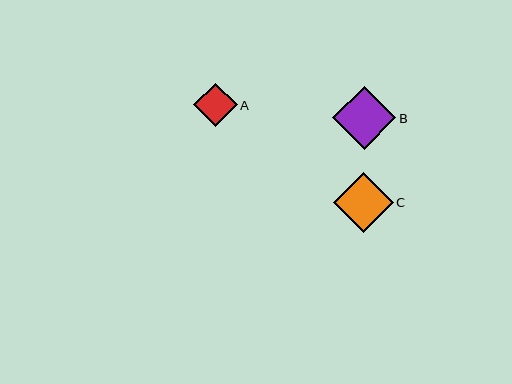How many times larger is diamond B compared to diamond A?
Diamond B is approximately 1.5 times the size of diamond A.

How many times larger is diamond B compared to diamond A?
Diamond B is approximately 1.5 times the size of diamond A.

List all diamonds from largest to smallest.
From largest to smallest: B, C, A.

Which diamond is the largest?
Diamond B is the largest with a size of approximately 63 pixels.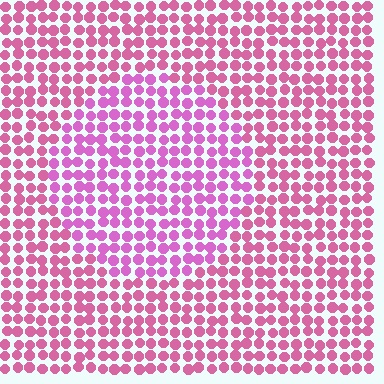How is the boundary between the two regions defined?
The boundary is defined purely by a slight shift in hue (about 23 degrees). Spacing, size, and orientation are identical on both sides.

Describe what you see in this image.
The image is filled with small pink elements in a uniform arrangement. A circle-shaped region is visible where the elements are tinted to a slightly different hue, forming a subtle color boundary.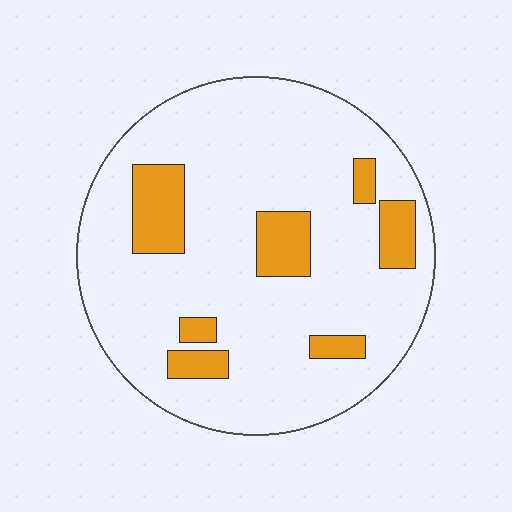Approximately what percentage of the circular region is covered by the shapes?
Approximately 15%.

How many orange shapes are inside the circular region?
7.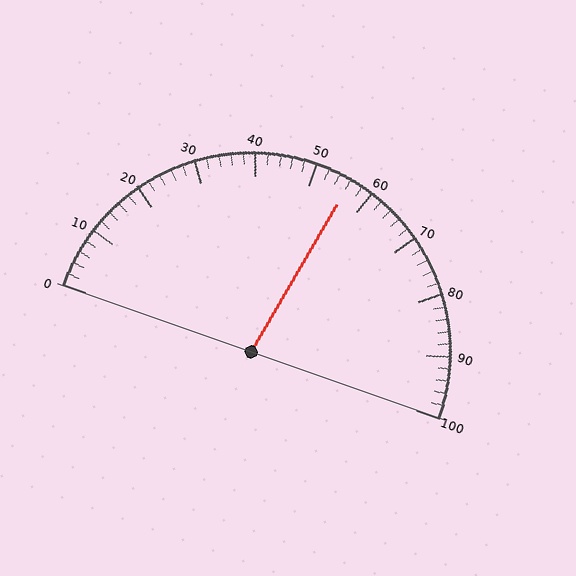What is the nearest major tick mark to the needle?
The nearest major tick mark is 60.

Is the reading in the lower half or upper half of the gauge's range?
The reading is in the upper half of the range (0 to 100).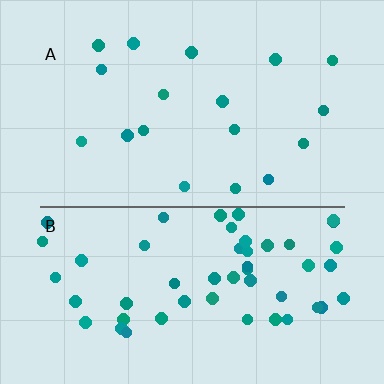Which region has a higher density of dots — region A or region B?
B (the bottom).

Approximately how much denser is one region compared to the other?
Approximately 3.0× — region B over region A.